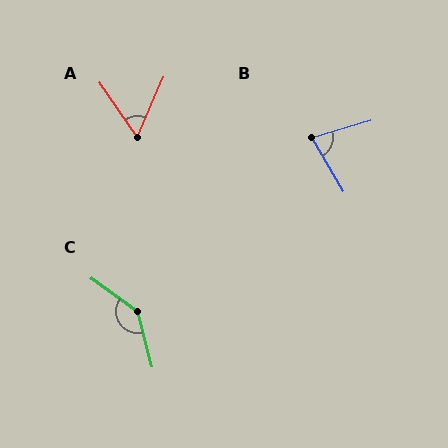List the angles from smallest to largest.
A (58°), B (76°), C (140°).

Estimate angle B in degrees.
Approximately 76 degrees.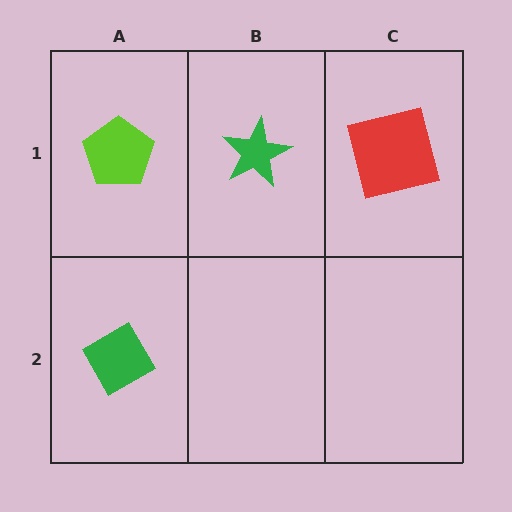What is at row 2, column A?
A green diamond.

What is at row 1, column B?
A green star.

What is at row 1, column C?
A red square.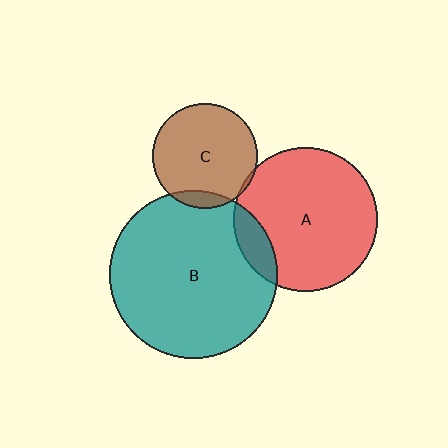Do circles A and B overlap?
Yes.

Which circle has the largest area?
Circle B (teal).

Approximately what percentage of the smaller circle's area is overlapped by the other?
Approximately 10%.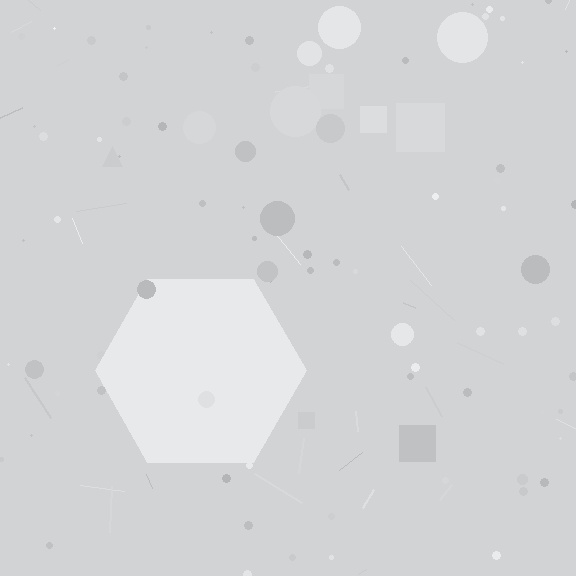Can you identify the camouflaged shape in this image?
The camouflaged shape is a hexagon.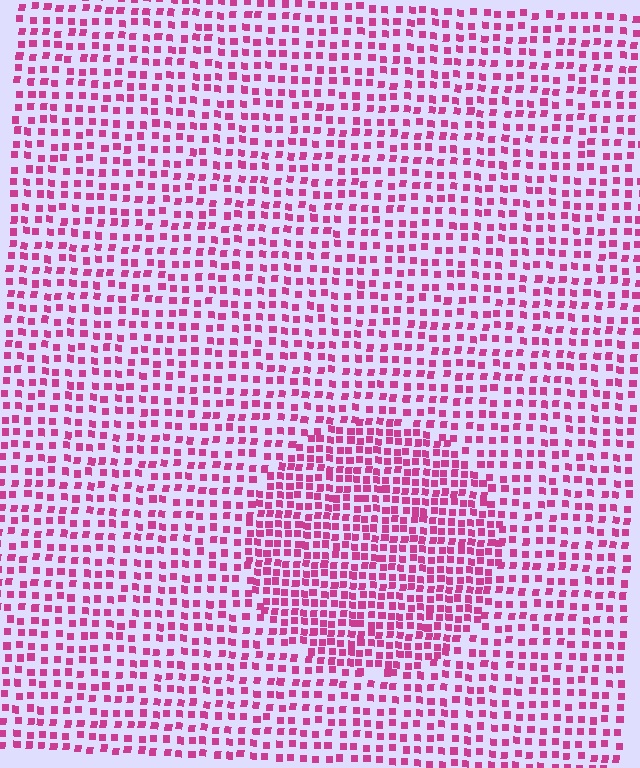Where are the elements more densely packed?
The elements are more densely packed inside the circle boundary.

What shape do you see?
I see a circle.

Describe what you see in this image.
The image contains small magenta elements arranged at two different densities. A circle-shaped region is visible where the elements are more densely packed than the surrounding area.